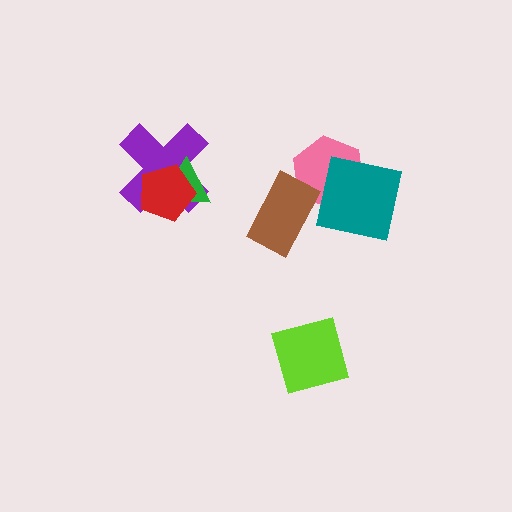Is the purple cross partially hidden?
Yes, it is partially covered by another shape.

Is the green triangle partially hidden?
Yes, it is partially covered by another shape.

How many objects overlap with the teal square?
1 object overlaps with the teal square.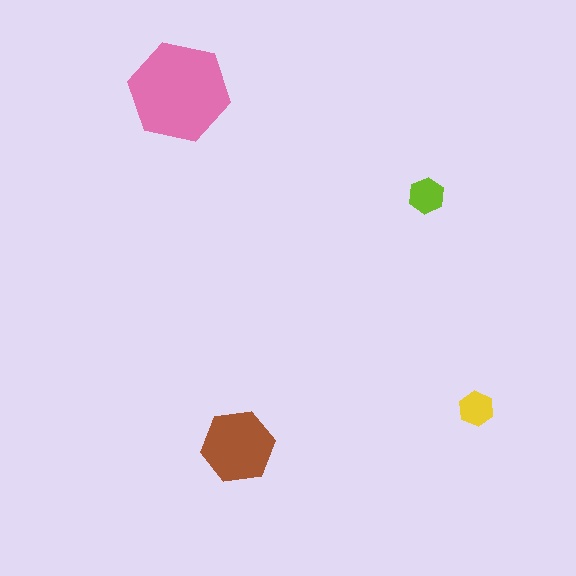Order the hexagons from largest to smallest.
the pink one, the brown one, the lime one, the yellow one.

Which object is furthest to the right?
The yellow hexagon is rightmost.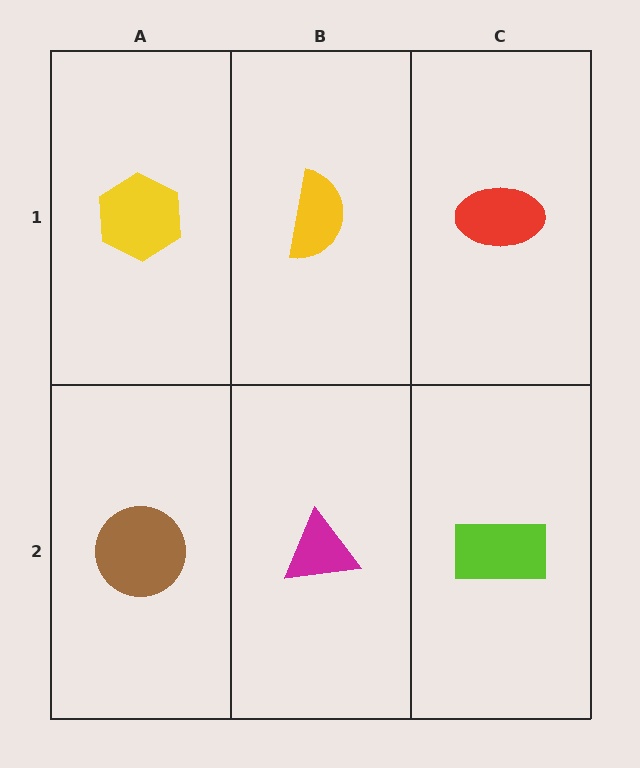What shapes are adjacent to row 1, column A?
A brown circle (row 2, column A), a yellow semicircle (row 1, column B).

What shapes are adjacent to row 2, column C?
A red ellipse (row 1, column C), a magenta triangle (row 2, column B).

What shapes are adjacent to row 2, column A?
A yellow hexagon (row 1, column A), a magenta triangle (row 2, column B).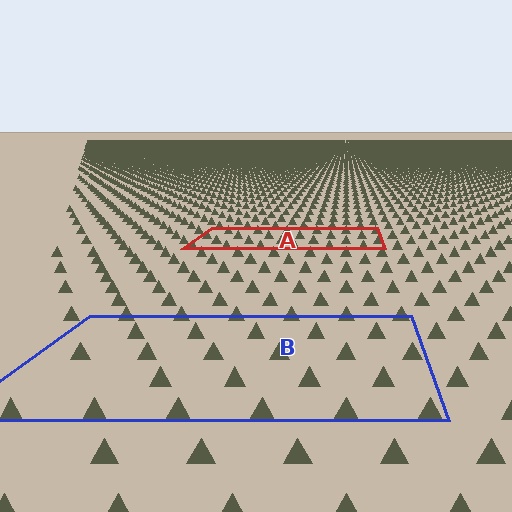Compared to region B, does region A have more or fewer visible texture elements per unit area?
Region A has more texture elements per unit area — they are packed more densely because it is farther away.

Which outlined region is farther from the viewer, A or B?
Region A is farther from the viewer — the texture elements inside it appear smaller and more densely packed.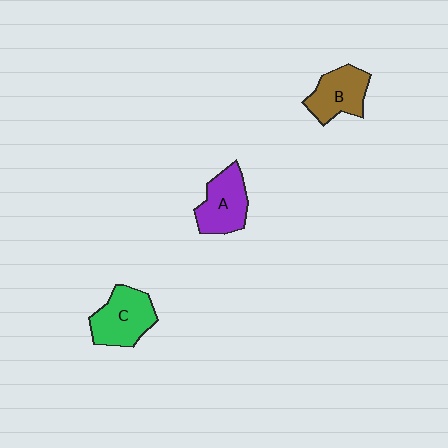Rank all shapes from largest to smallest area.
From largest to smallest: C (green), A (purple), B (brown).